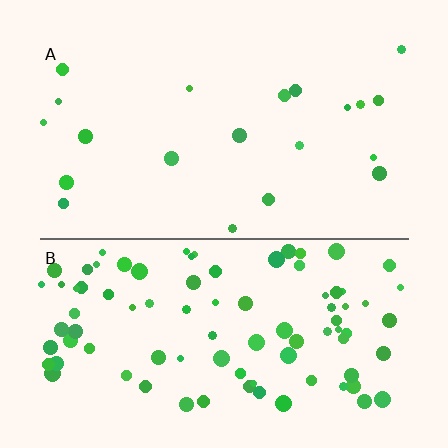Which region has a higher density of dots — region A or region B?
B (the bottom).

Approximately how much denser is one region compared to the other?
Approximately 4.4× — region B over region A.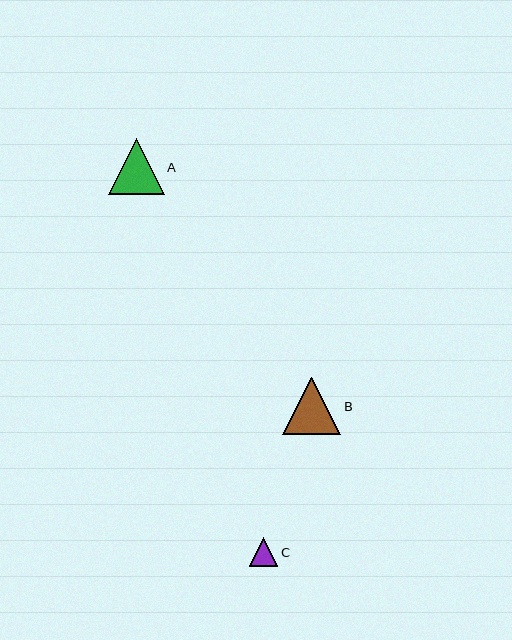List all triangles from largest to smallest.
From largest to smallest: B, A, C.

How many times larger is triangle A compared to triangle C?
Triangle A is approximately 1.9 times the size of triangle C.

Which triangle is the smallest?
Triangle C is the smallest with a size of approximately 29 pixels.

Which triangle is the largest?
Triangle B is the largest with a size of approximately 58 pixels.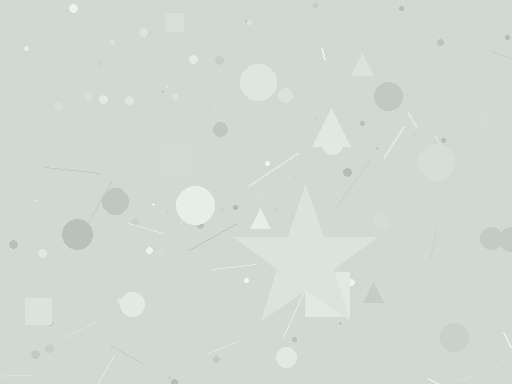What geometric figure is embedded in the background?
A star is embedded in the background.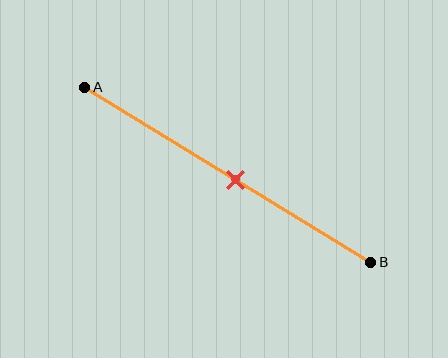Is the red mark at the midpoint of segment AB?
Yes, the mark is approximately at the midpoint.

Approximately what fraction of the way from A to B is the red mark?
The red mark is approximately 55% of the way from A to B.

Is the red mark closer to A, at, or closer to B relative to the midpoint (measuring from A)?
The red mark is approximately at the midpoint of segment AB.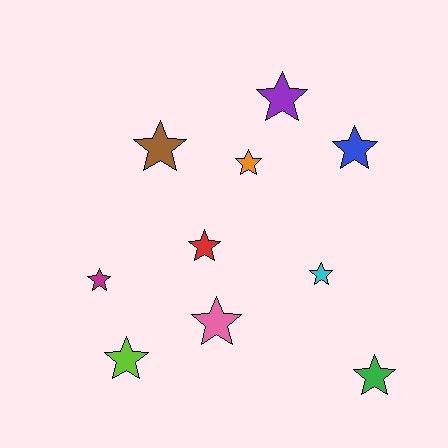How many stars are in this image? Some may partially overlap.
There are 10 stars.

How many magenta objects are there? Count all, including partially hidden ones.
There is 1 magenta object.